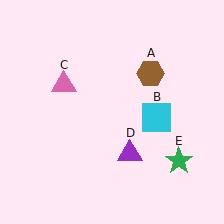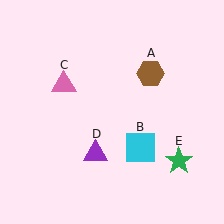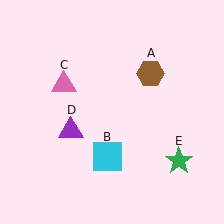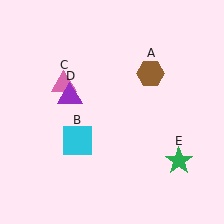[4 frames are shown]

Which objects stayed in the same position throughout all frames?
Brown hexagon (object A) and pink triangle (object C) and green star (object E) remained stationary.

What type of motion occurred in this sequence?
The cyan square (object B), purple triangle (object D) rotated clockwise around the center of the scene.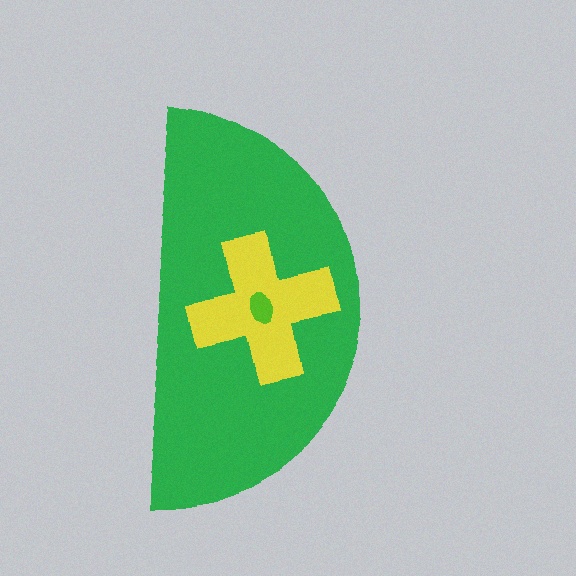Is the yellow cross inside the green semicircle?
Yes.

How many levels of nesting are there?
3.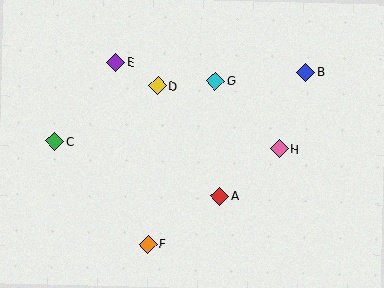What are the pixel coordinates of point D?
Point D is at (157, 86).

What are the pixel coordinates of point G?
Point G is at (215, 81).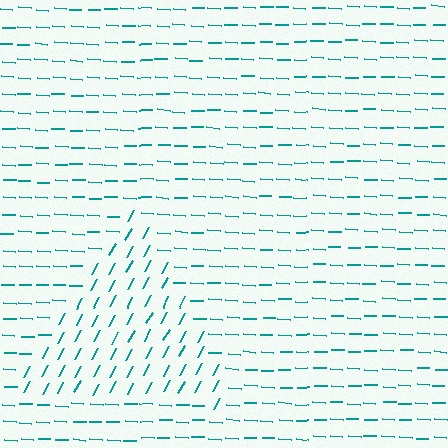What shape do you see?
I see a triangle.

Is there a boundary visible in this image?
Yes, there is a texture boundary formed by a change in line orientation.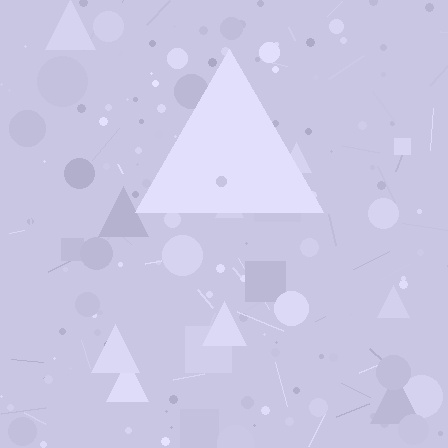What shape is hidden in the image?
A triangle is hidden in the image.